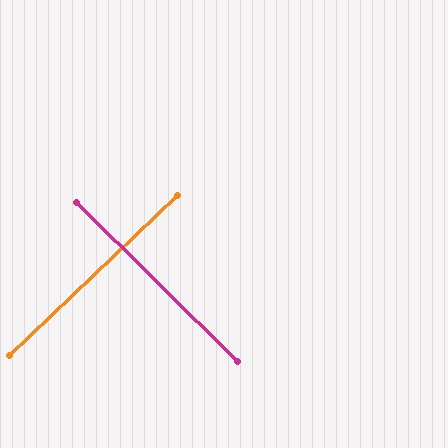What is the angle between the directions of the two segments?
Approximately 88 degrees.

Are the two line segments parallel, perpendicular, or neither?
Perpendicular — they meet at approximately 88°.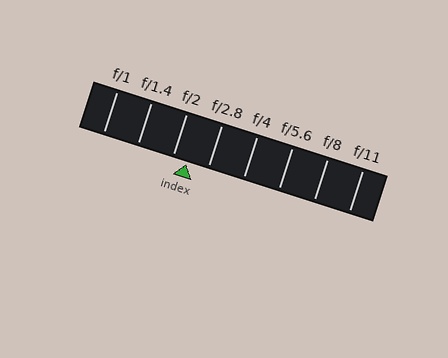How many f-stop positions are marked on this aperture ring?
There are 8 f-stop positions marked.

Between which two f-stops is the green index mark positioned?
The index mark is between f/2 and f/2.8.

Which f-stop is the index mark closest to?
The index mark is closest to f/2.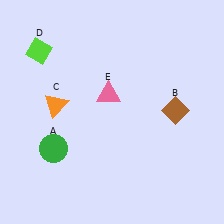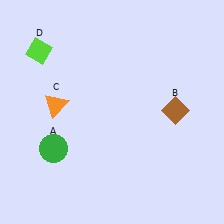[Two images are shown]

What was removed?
The pink triangle (E) was removed in Image 2.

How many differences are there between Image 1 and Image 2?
There is 1 difference between the two images.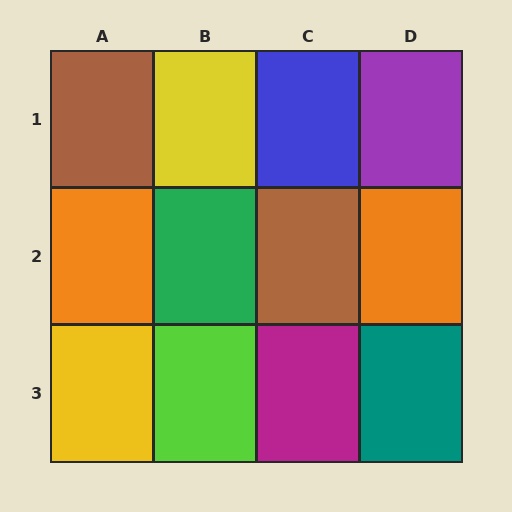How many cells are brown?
2 cells are brown.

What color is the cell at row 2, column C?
Brown.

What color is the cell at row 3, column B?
Lime.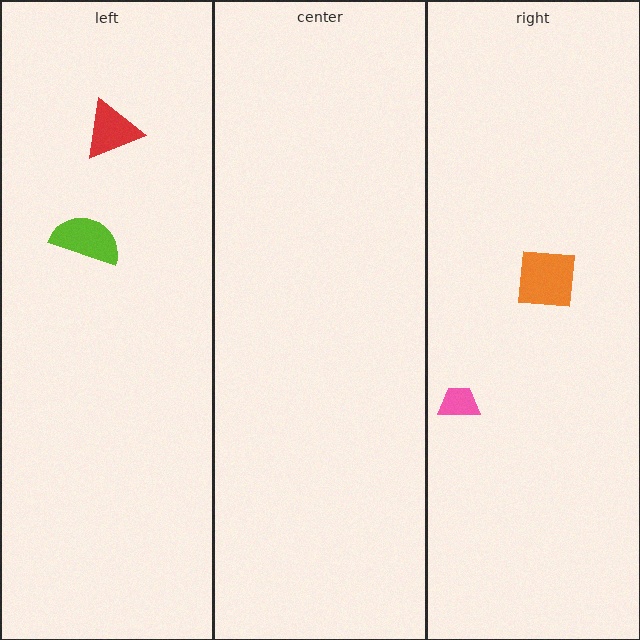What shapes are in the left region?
The red triangle, the lime semicircle.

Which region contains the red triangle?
The left region.